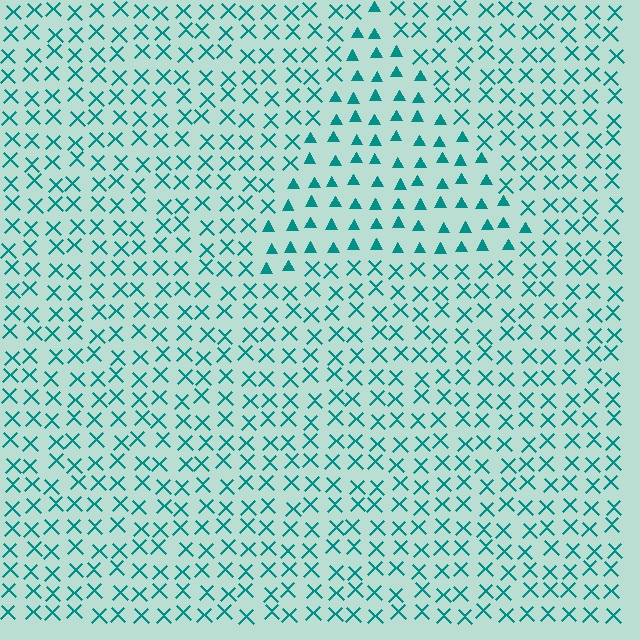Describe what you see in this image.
The image is filled with small teal elements arranged in a uniform grid. A triangle-shaped region contains triangles, while the surrounding area contains X marks. The boundary is defined purely by the change in element shape.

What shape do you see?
I see a triangle.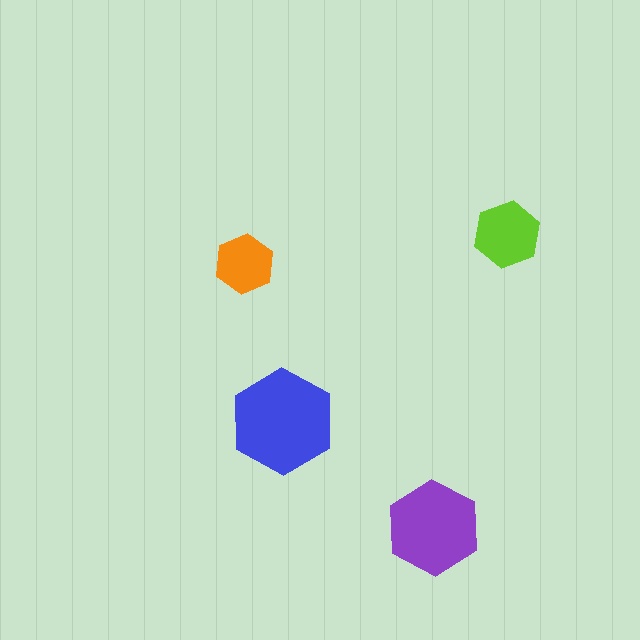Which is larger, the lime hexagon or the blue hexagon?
The blue one.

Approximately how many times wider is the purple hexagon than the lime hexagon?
About 1.5 times wider.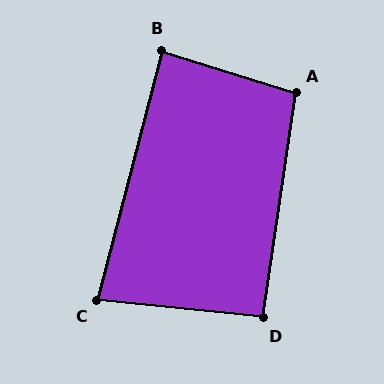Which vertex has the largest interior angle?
A, at approximately 99 degrees.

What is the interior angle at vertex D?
Approximately 93 degrees (approximately right).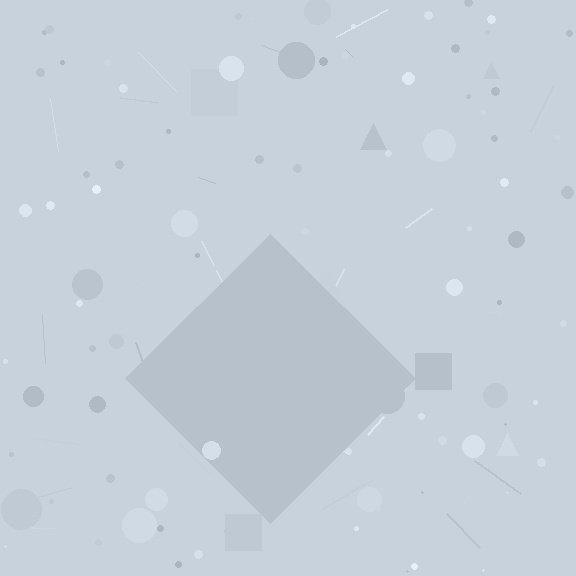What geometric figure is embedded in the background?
A diamond is embedded in the background.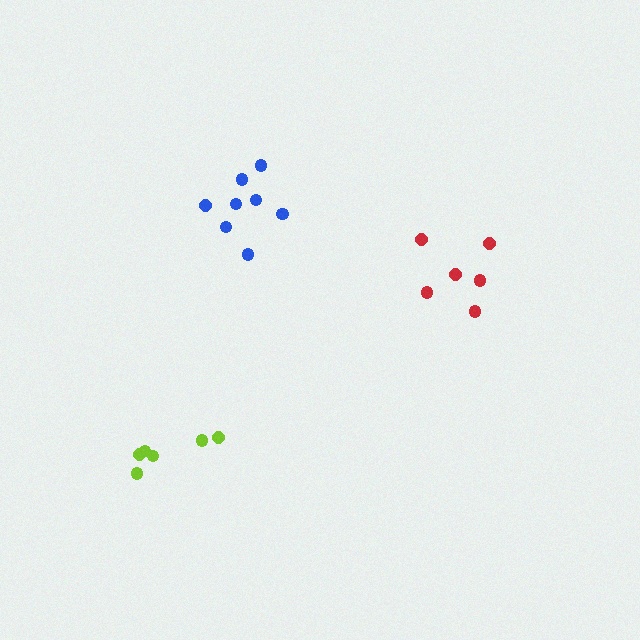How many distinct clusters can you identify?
There are 3 distinct clusters.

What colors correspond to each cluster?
The clusters are colored: blue, lime, red.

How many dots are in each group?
Group 1: 8 dots, Group 2: 6 dots, Group 3: 6 dots (20 total).